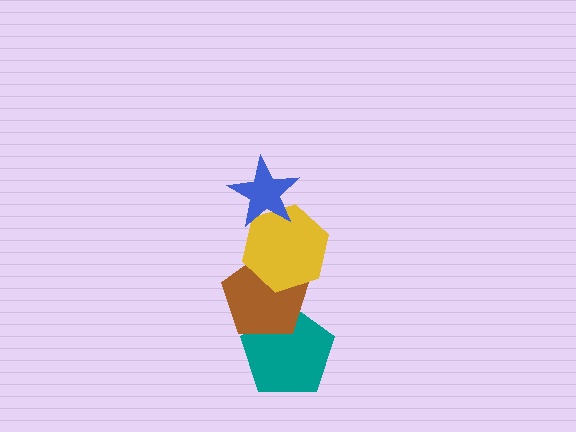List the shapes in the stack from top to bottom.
From top to bottom: the blue star, the yellow hexagon, the brown pentagon, the teal pentagon.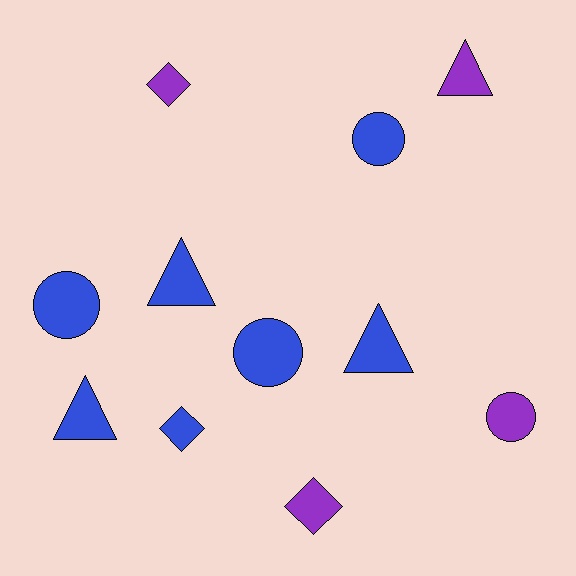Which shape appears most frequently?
Triangle, with 4 objects.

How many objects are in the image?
There are 11 objects.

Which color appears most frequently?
Blue, with 7 objects.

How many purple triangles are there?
There is 1 purple triangle.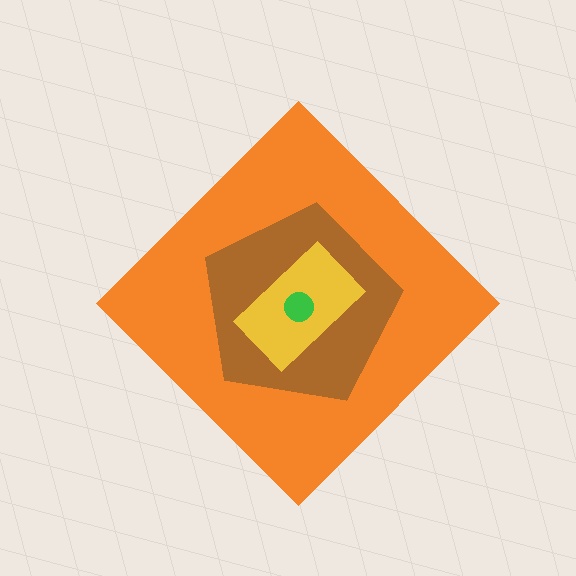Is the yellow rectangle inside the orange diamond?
Yes.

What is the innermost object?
The green circle.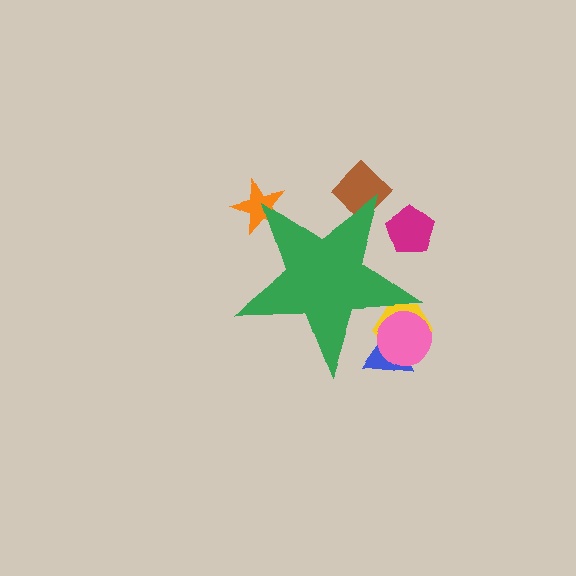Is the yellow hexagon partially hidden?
Yes, the yellow hexagon is partially hidden behind the green star.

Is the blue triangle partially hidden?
Yes, the blue triangle is partially hidden behind the green star.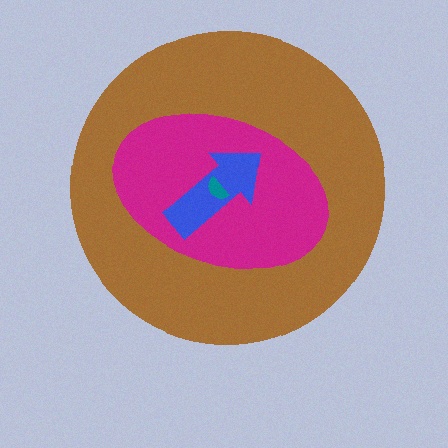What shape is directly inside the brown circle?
The magenta ellipse.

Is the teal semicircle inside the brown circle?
Yes.